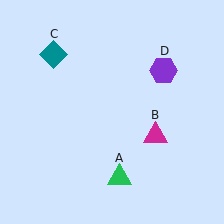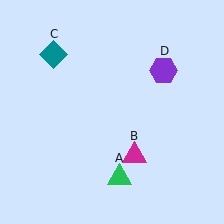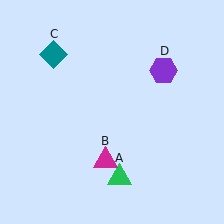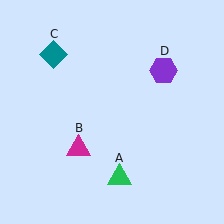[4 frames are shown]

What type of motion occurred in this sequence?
The magenta triangle (object B) rotated clockwise around the center of the scene.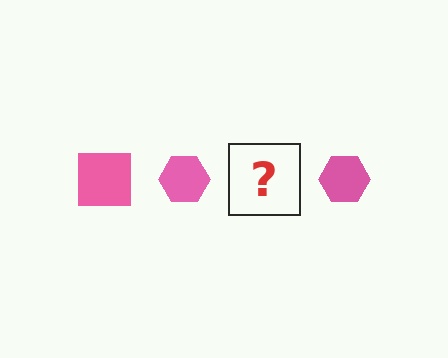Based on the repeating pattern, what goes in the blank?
The blank should be a pink square.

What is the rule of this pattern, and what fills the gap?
The rule is that the pattern cycles through square, hexagon shapes in pink. The gap should be filled with a pink square.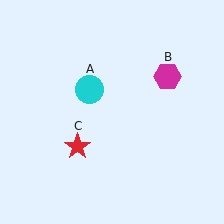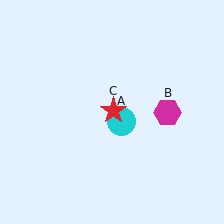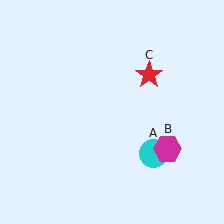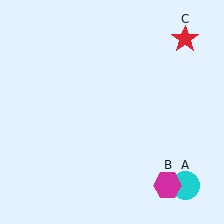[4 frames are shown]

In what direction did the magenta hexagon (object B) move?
The magenta hexagon (object B) moved down.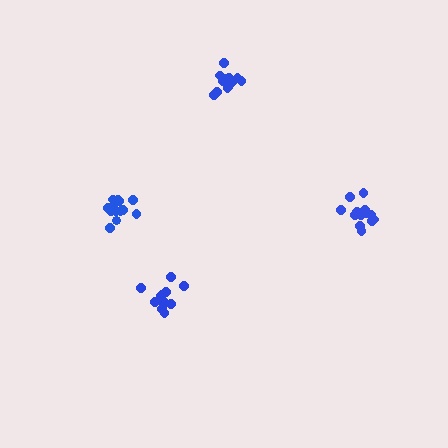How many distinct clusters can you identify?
There are 4 distinct clusters.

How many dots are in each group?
Group 1: 13 dots, Group 2: 13 dots, Group 3: 14 dots, Group 4: 12 dots (52 total).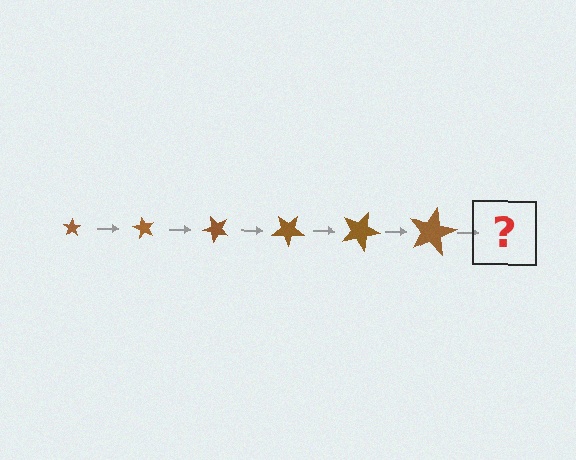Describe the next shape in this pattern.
It should be a star, larger than the previous one and rotated 360 degrees from the start.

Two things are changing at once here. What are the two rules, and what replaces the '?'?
The two rules are that the star grows larger each step and it rotates 60 degrees each step. The '?' should be a star, larger than the previous one and rotated 360 degrees from the start.